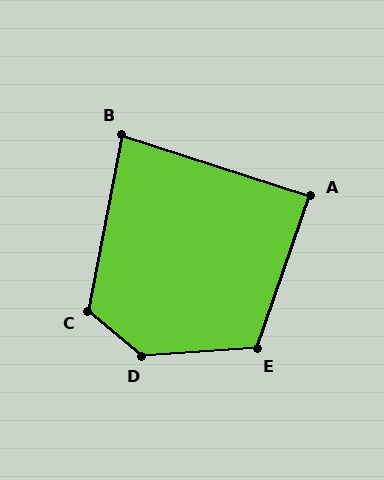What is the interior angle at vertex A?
Approximately 89 degrees (approximately right).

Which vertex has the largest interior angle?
D, at approximately 137 degrees.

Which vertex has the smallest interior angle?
B, at approximately 83 degrees.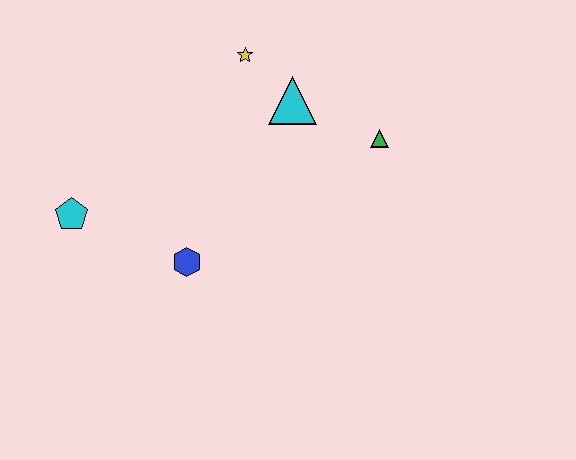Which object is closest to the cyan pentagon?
The blue hexagon is closest to the cyan pentagon.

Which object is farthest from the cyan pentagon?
The green triangle is farthest from the cyan pentagon.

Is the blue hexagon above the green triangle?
No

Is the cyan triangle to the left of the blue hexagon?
No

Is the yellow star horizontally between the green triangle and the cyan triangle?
No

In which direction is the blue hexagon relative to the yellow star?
The blue hexagon is below the yellow star.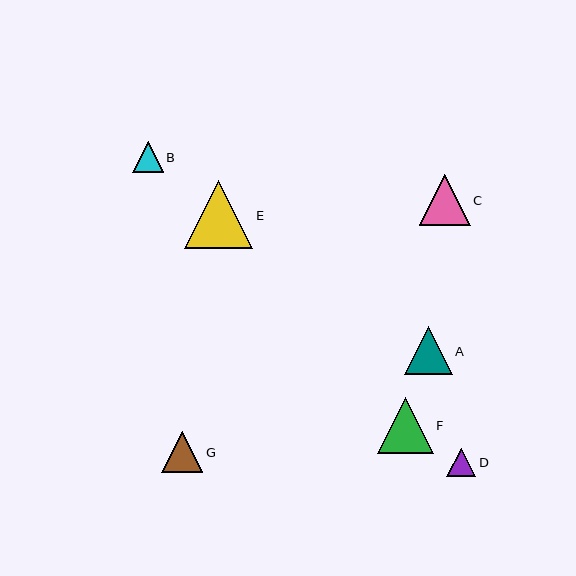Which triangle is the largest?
Triangle E is the largest with a size of approximately 68 pixels.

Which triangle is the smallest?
Triangle D is the smallest with a size of approximately 29 pixels.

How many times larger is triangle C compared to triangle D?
Triangle C is approximately 1.8 times the size of triangle D.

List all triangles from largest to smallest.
From largest to smallest: E, F, C, A, G, B, D.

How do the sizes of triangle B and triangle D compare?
Triangle B and triangle D are approximately the same size.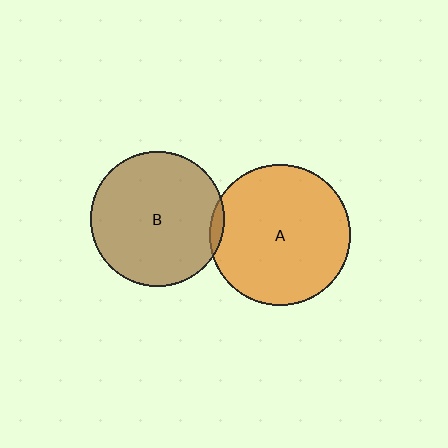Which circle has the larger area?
Circle A (orange).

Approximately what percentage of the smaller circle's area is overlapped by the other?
Approximately 5%.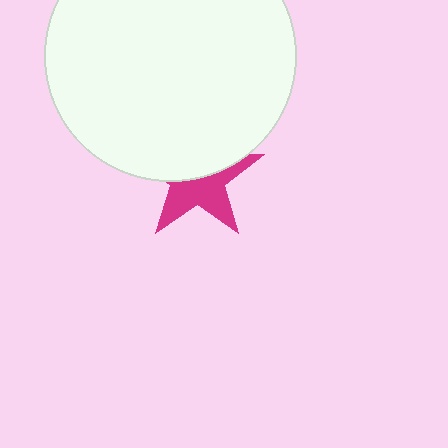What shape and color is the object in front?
The object in front is a white circle.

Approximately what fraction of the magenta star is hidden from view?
Roughly 50% of the magenta star is hidden behind the white circle.